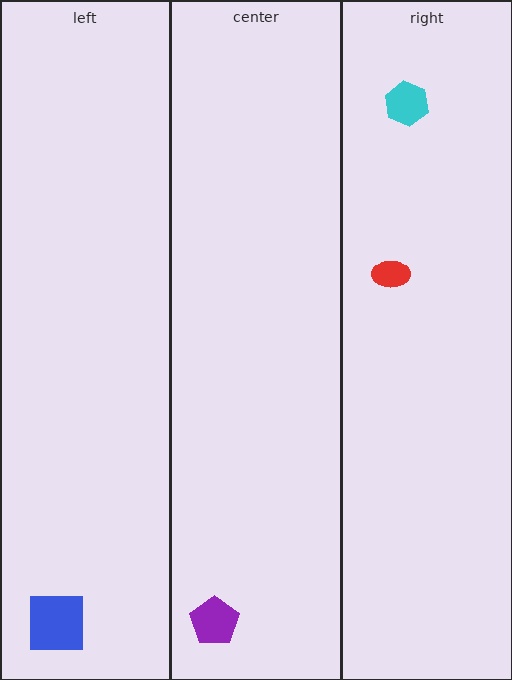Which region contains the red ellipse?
The right region.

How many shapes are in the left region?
1.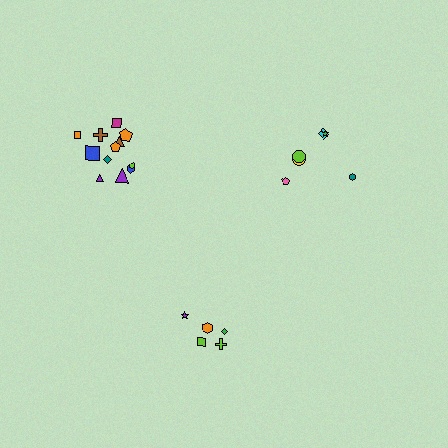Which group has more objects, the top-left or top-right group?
The top-left group.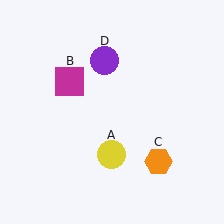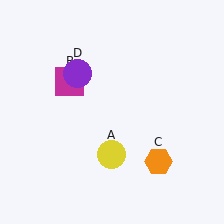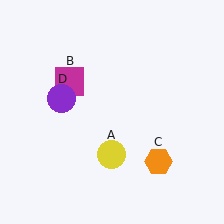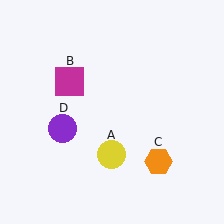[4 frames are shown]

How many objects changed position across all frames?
1 object changed position: purple circle (object D).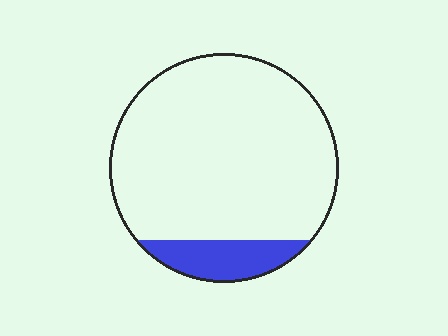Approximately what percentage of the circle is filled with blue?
Approximately 15%.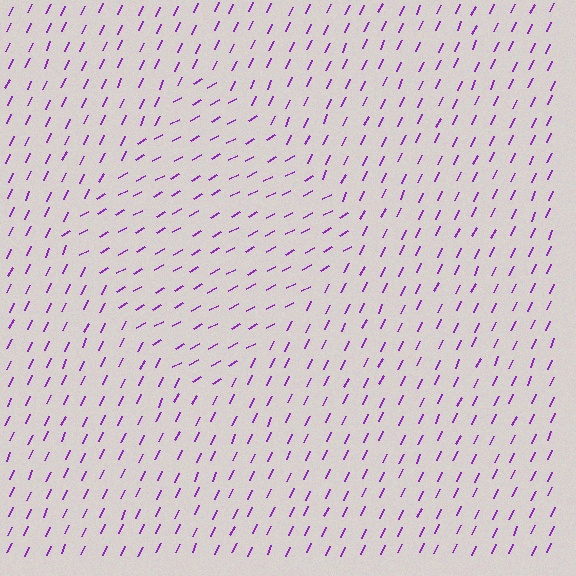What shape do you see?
I see a diamond.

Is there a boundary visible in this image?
Yes, there is a texture boundary formed by a change in line orientation.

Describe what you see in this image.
The image is filled with small purple line segments. A diamond region in the image has lines oriented differently from the surrounding lines, creating a visible texture boundary.